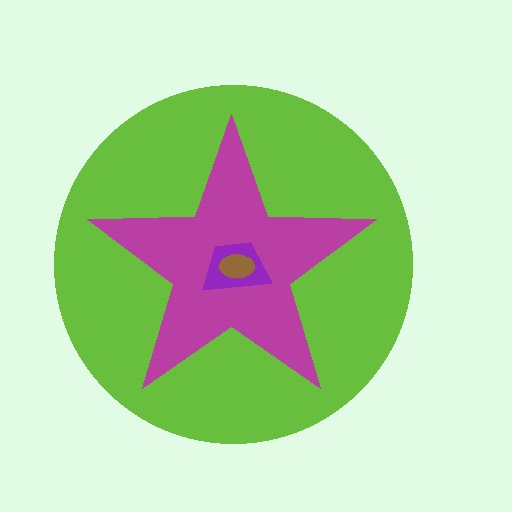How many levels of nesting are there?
4.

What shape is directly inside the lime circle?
The magenta star.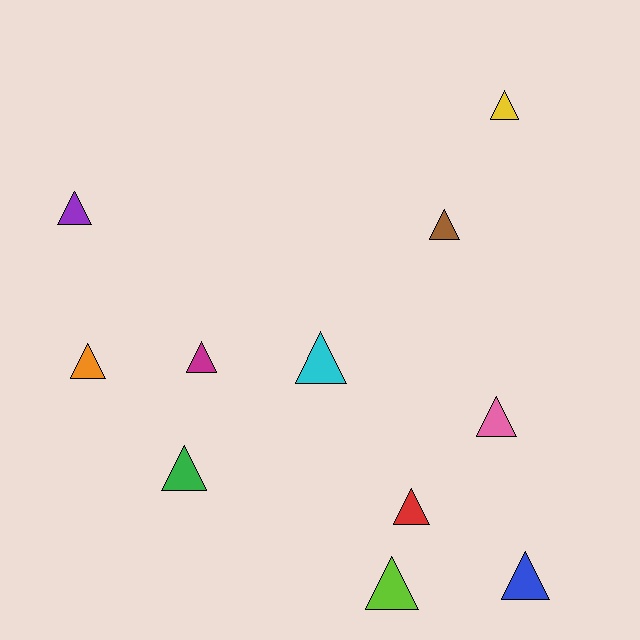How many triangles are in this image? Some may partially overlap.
There are 11 triangles.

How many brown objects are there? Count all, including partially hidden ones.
There is 1 brown object.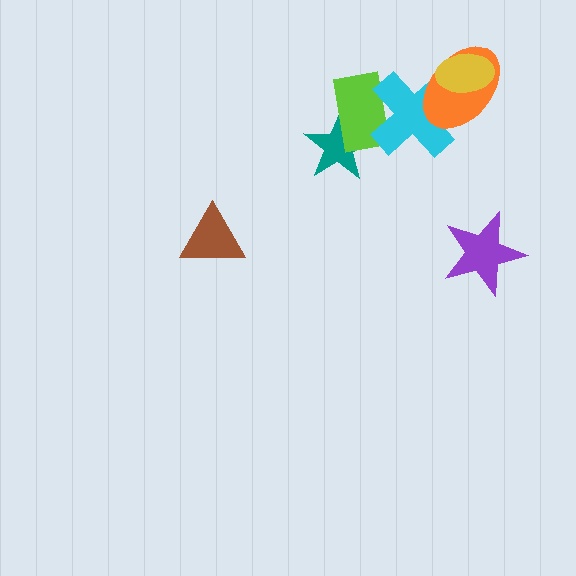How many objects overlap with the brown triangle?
0 objects overlap with the brown triangle.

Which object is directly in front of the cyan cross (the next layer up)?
The orange ellipse is directly in front of the cyan cross.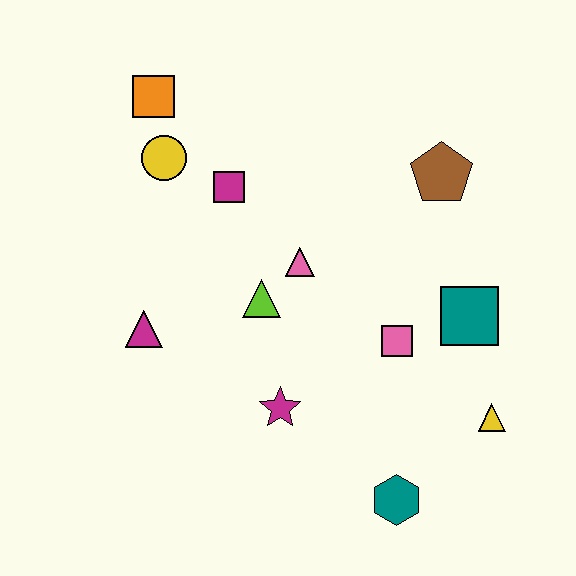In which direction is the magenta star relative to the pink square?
The magenta star is to the left of the pink square.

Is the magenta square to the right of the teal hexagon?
No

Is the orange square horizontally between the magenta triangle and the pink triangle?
Yes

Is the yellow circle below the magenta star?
No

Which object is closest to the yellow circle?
The orange square is closest to the yellow circle.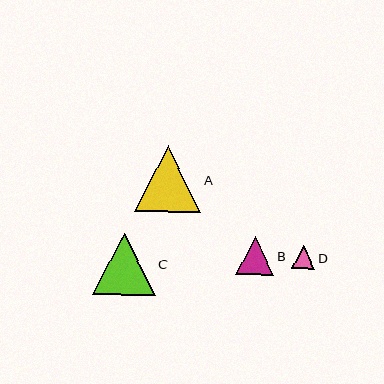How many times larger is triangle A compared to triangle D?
Triangle A is approximately 2.8 times the size of triangle D.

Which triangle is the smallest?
Triangle D is the smallest with a size of approximately 23 pixels.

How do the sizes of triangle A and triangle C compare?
Triangle A and triangle C are approximately the same size.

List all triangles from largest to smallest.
From largest to smallest: A, C, B, D.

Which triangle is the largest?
Triangle A is the largest with a size of approximately 66 pixels.